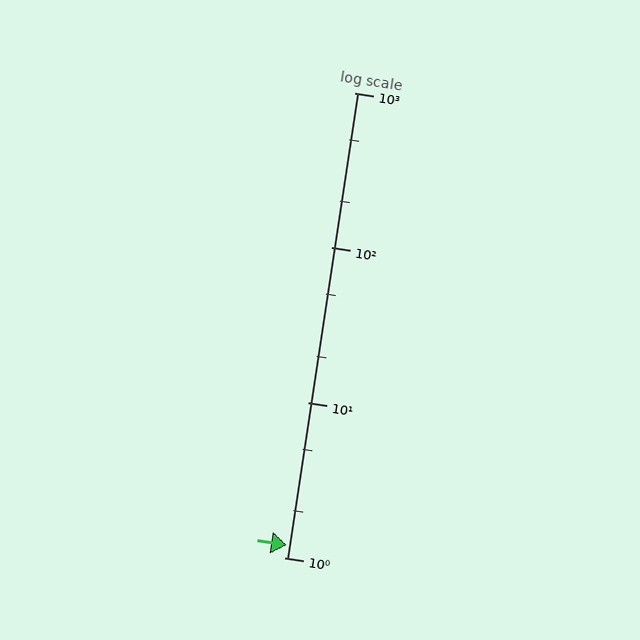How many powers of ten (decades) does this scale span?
The scale spans 3 decades, from 1 to 1000.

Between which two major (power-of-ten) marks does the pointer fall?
The pointer is between 1 and 10.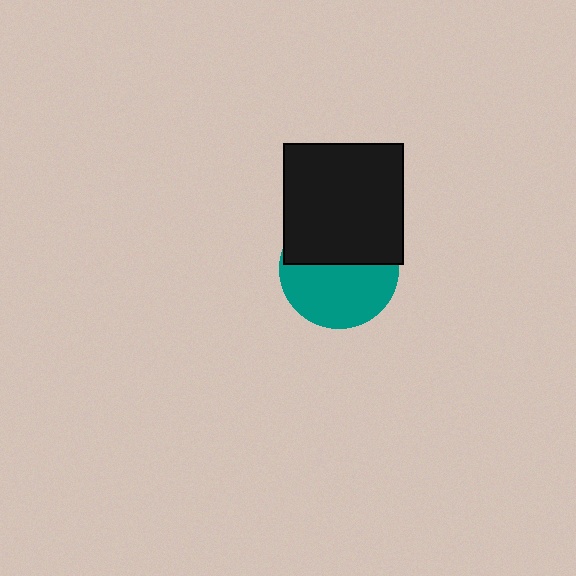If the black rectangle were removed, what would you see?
You would see the complete teal circle.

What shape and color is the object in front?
The object in front is a black rectangle.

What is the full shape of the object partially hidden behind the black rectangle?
The partially hidden object is a teal circle.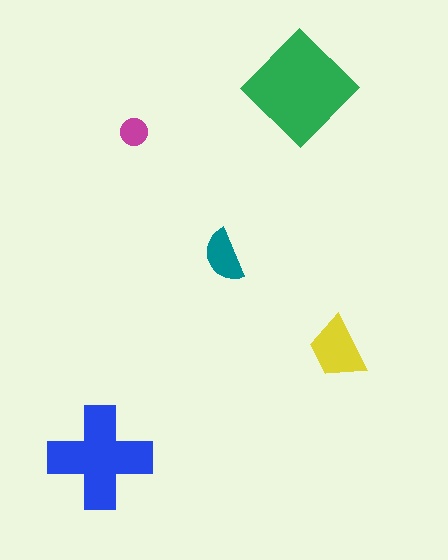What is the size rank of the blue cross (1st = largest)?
2nd.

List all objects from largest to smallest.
The green diamond, the blue cross, the yellow trapezoid, the teal semicircle, the magenta circle.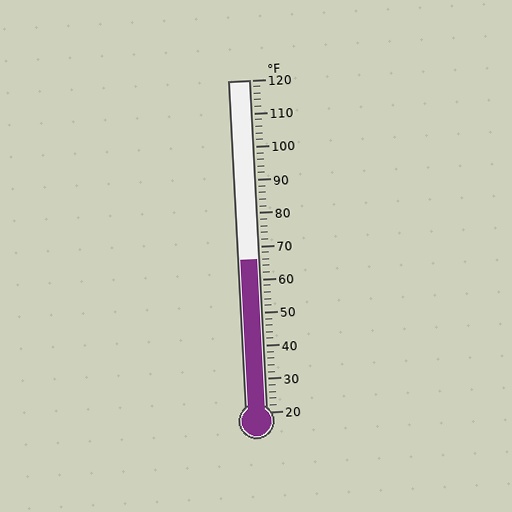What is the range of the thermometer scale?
The thermometer scale ranges from 20°F to 120°F.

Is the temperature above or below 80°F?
The temperature is below 80°F.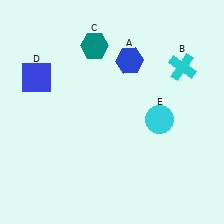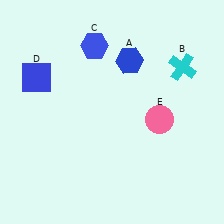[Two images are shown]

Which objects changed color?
C changed from teal to blue. E changed from cyan to pink.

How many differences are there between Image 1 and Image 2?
There are 2 differences between the two images.